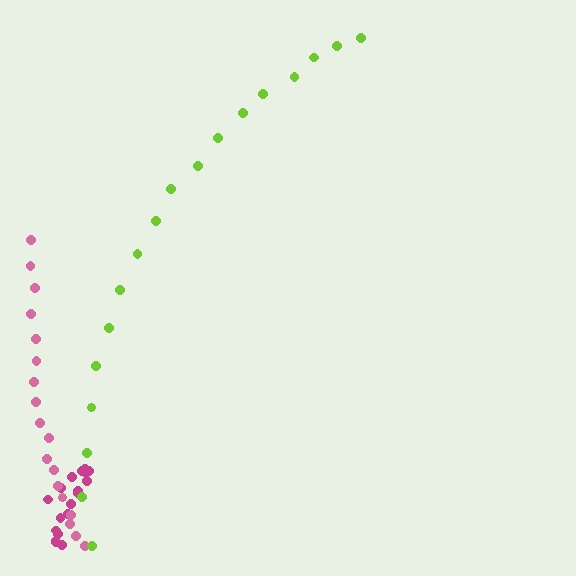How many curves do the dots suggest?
There are 3 distinct paths.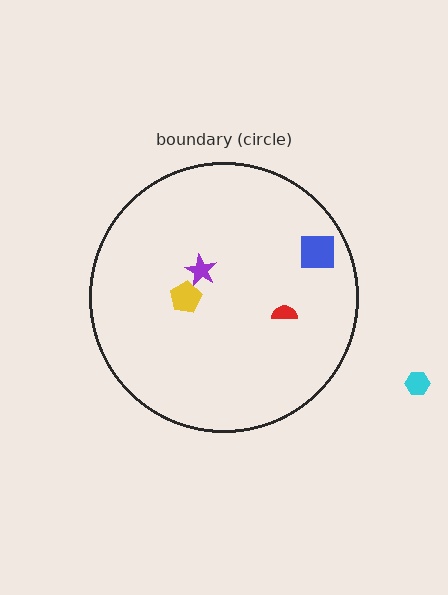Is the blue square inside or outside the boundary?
Inside.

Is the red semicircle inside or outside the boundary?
Inside.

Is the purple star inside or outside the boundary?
Inside.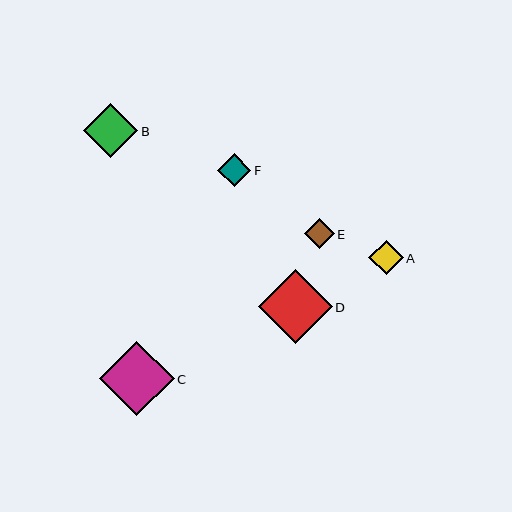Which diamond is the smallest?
Diamond E is the smallest with a size of approximately 30 pixels.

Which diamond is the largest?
Diamond C is the largest with a size of approximately 74 pixels.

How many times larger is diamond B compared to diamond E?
Diamond B is approximately 1.8 times the size of diamond E.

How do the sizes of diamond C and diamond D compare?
Diamond C and diamond D are approximately the same size.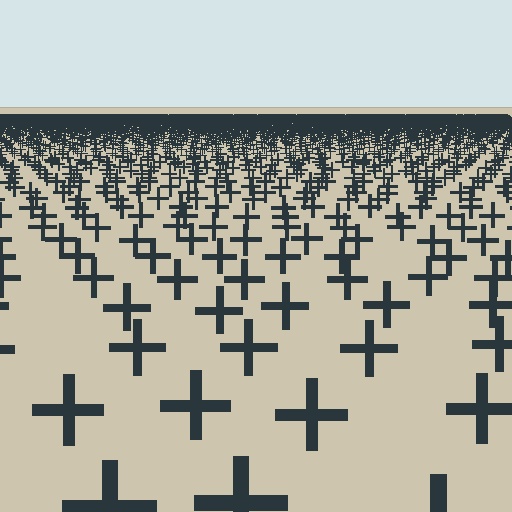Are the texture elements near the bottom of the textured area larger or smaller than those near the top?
Larger. Near the bottom, elements are closer to the viewer and appear at a bigger on-screen size.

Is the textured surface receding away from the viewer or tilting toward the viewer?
The surface is receding away from the viewer. Texture elements get smaller and denser toward the top.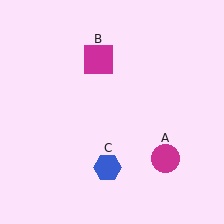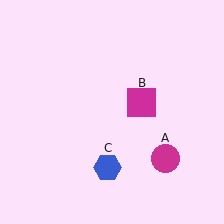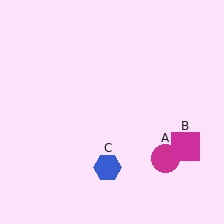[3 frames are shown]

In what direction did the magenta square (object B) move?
The magenta square (object B) moved down and to the right.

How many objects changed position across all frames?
1 object changed position: magenta square (object B).